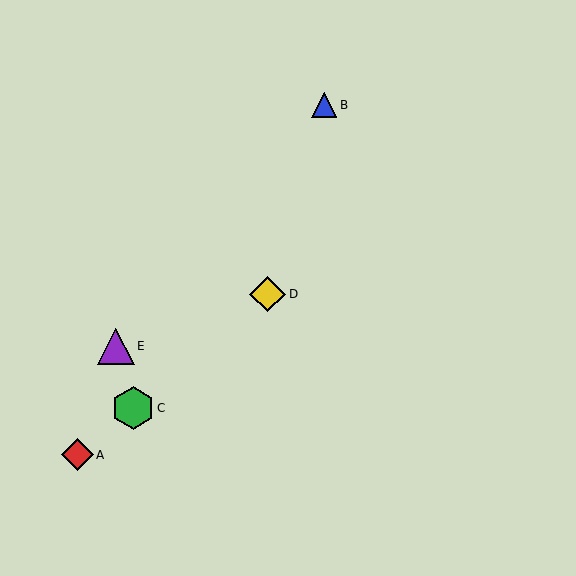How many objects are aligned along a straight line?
3 objects (A, C, D) are aligned along a straight line.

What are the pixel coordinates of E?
Object E is at (116, 346).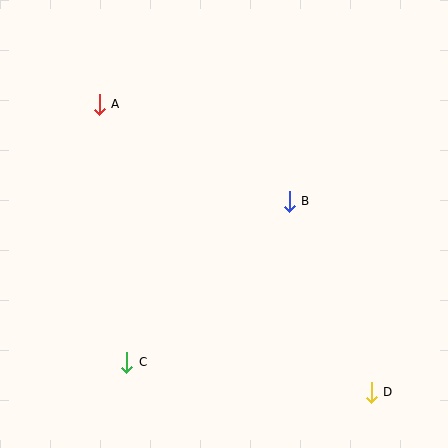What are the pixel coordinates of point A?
Point A is at (99, 104).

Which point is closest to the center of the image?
Point B at (289, 201) is closest to the center.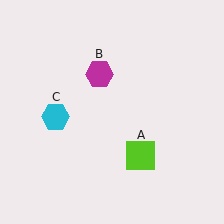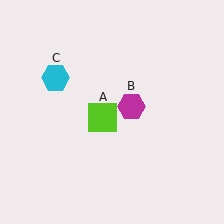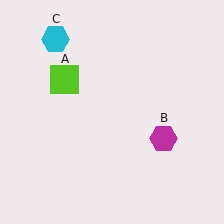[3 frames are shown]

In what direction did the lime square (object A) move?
The lime square (object A) moved up and to the left.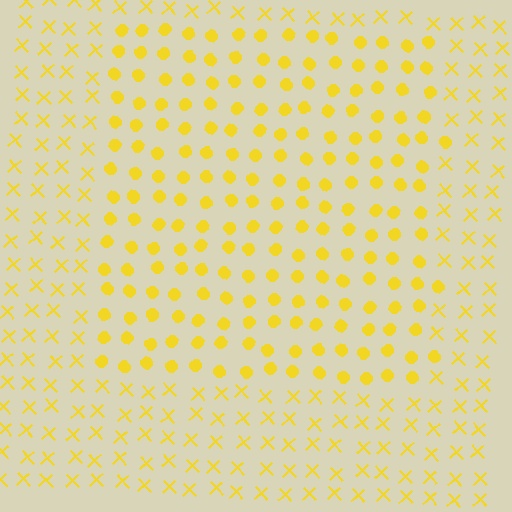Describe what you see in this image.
The image is filled with small yellow elements arranged in a uniform grid. A rectangle-shaped region contains circles, while the surrounding area contains X marks. The boundary is defined purely by the change in element shape.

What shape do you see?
I see a rectangle.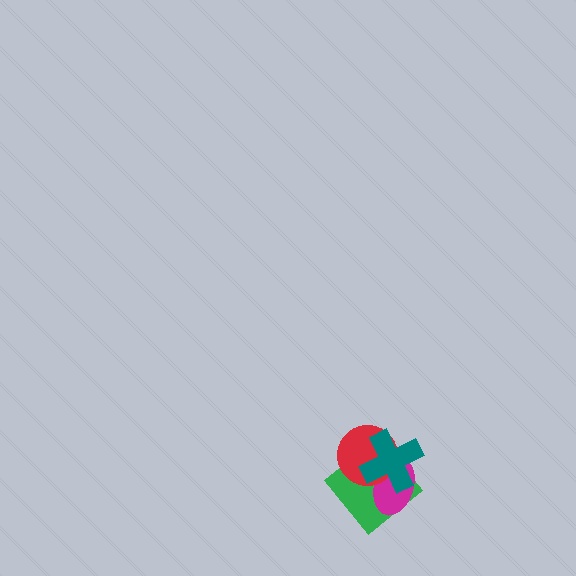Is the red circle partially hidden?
Yes, it is partially covered by another shape.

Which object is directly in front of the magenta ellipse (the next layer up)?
The red circle is directly in front of the magenta ellipse.